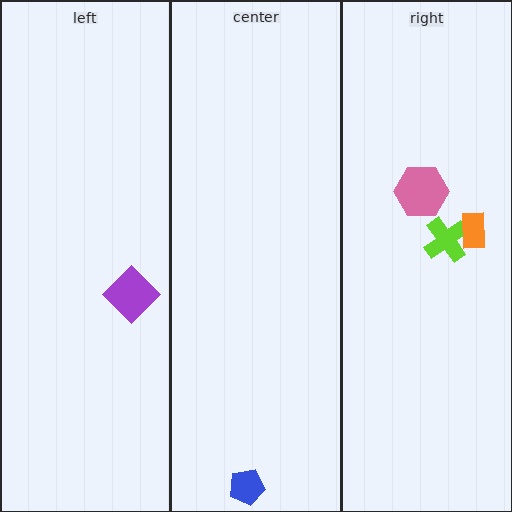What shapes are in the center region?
The blue pentagon.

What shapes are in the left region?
The purple diamond.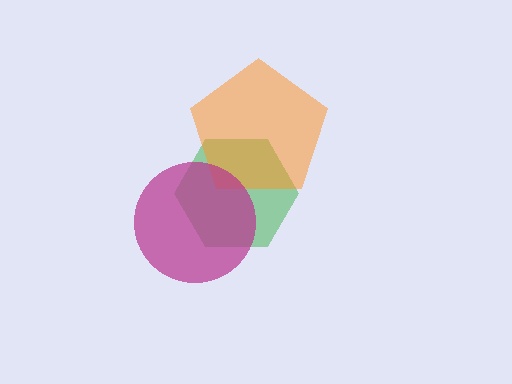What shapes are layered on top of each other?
The layered shapes are: a green hexagon, an orange pentagon, a magenta circle.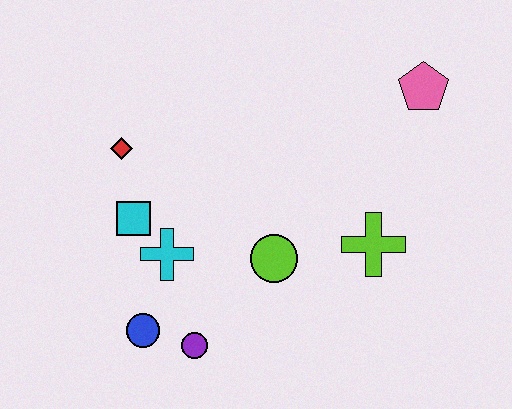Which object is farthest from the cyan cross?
The pink pentagon is farthest from the cyan cross.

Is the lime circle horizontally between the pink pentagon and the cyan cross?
Yes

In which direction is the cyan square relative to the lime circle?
The cyan square is to the left of the lime circle.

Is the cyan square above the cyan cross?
Yes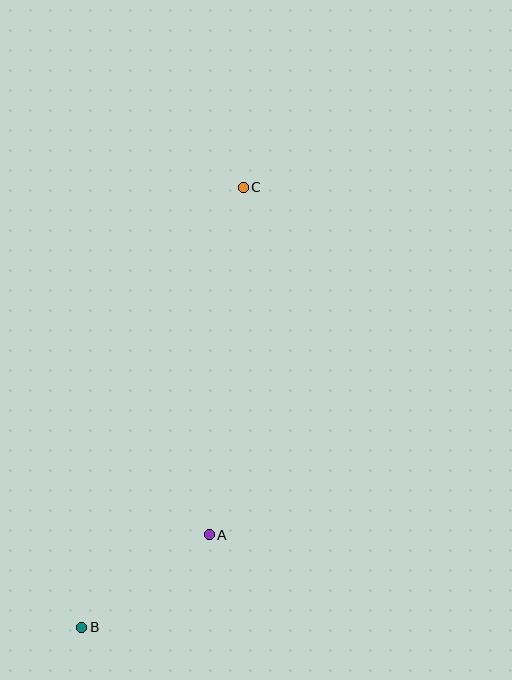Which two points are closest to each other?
Points A and B are closest to each other.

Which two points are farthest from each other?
Points B and C are farthest from each other.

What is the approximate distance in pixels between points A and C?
The distance between A and C is approximately 349 pixels.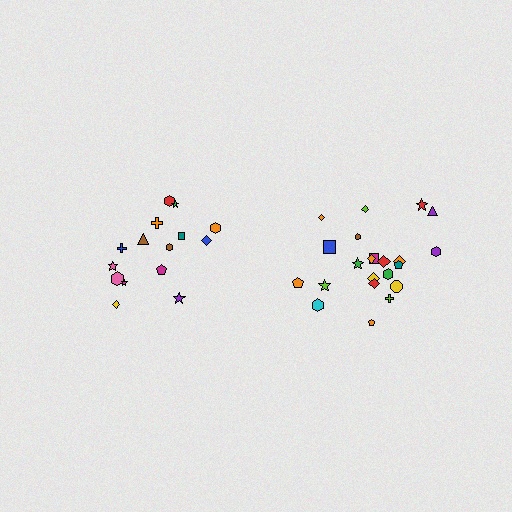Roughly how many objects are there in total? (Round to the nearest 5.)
Roughly 35 objects in total.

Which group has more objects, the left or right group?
The right group.